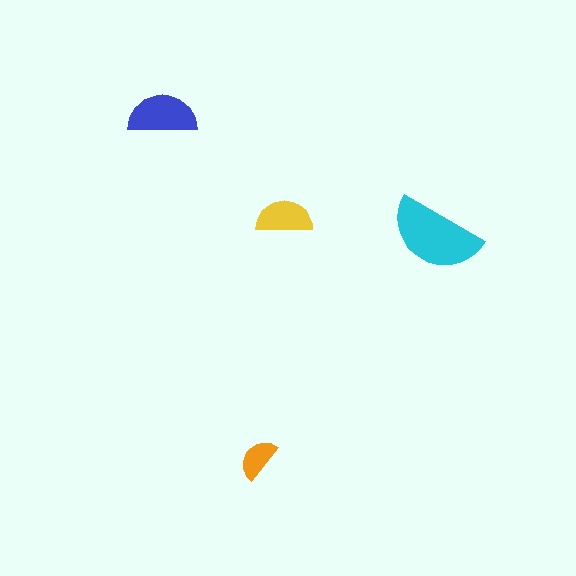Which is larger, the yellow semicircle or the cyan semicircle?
The cyan one.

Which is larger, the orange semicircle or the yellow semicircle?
The yellow one.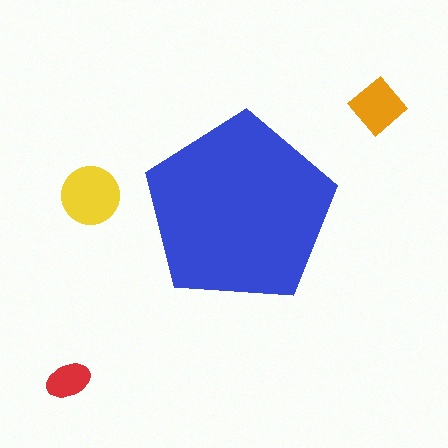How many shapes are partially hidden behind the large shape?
0 shapes are partially hidden.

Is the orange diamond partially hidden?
No, the orange diamond is fully visible.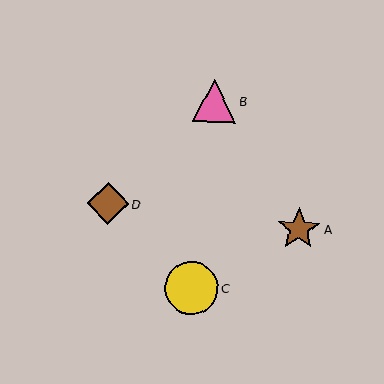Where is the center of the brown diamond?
The center of the brown diamond is at (108, 204).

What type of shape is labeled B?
Shape B is a pink triangle.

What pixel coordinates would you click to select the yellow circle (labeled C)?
Click at (192, 288) to select the yellow circle C.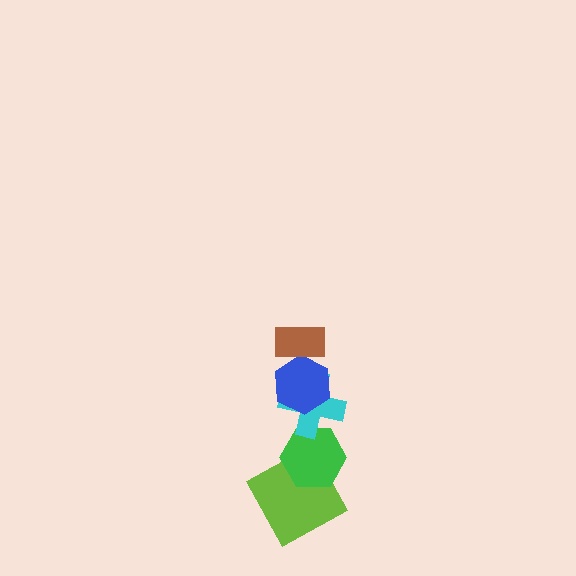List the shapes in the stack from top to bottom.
From top to bottom: the brown rectangle, the blue hexagon, the cyan cross, the green hexagon, the lime square.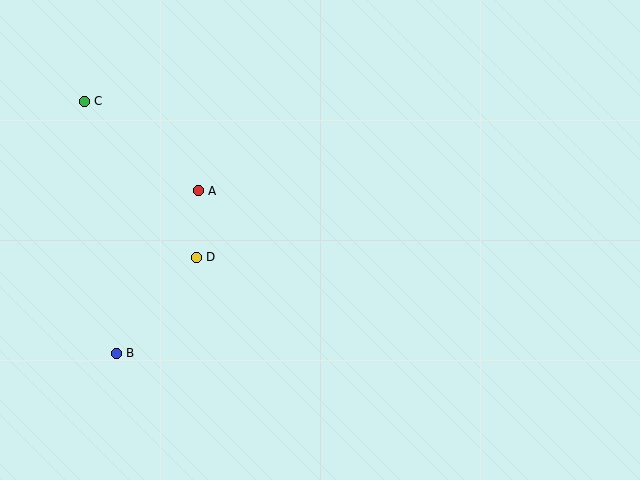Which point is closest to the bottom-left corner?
Point B is closest to the bottom-left corner.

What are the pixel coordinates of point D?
Point D is at (196, 257).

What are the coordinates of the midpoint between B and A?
The midpoint between B and A is at (157, 272).